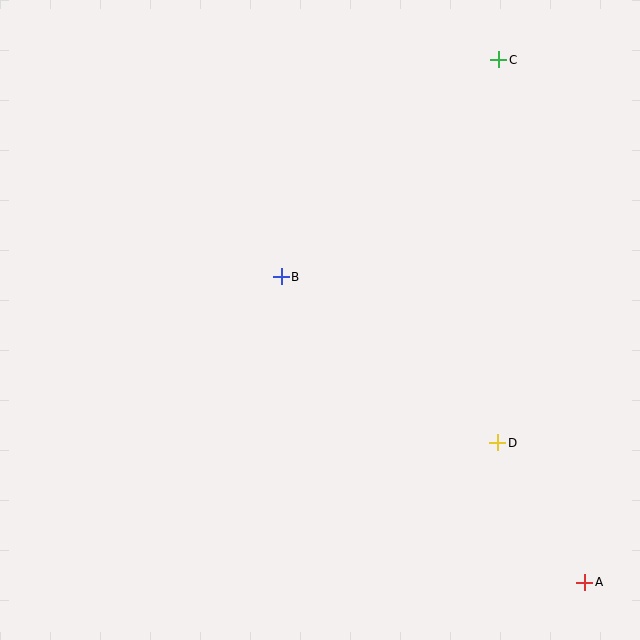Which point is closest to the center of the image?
Point B at (281, 277) is closest to the center.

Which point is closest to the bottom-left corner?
Point B is closest to the bottom-left corner.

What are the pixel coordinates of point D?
Point D is at (498, 443).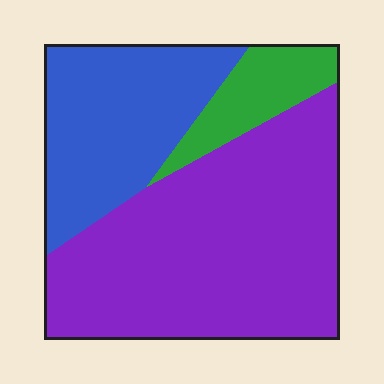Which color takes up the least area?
Green, at roughly 10%.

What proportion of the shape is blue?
Blue takes up between a sixth and a third of the shape.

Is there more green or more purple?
Purple.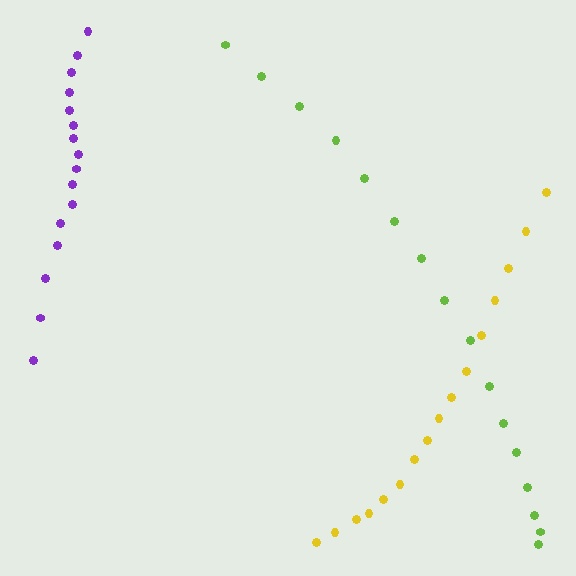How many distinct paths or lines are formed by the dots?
There are 3 distinct paths.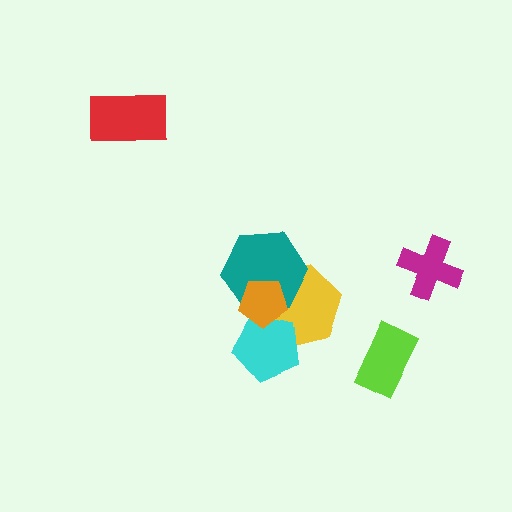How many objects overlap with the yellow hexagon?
3 objects overlap with the yellow hexagon.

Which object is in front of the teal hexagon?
The orange pentagon is in front of the teal hexagon.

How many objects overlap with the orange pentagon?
3 objects overlap with the orange pentagon.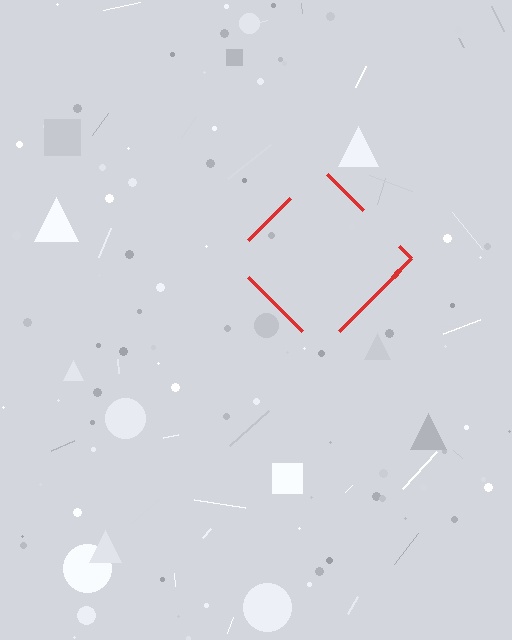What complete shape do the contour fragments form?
The contour fragments form a diamond.